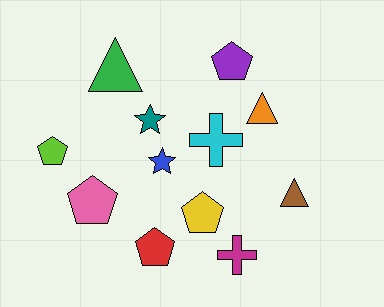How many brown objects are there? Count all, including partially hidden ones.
There is 1 brown object.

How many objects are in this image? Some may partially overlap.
There are 12 objects.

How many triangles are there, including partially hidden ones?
There are 3 triangles.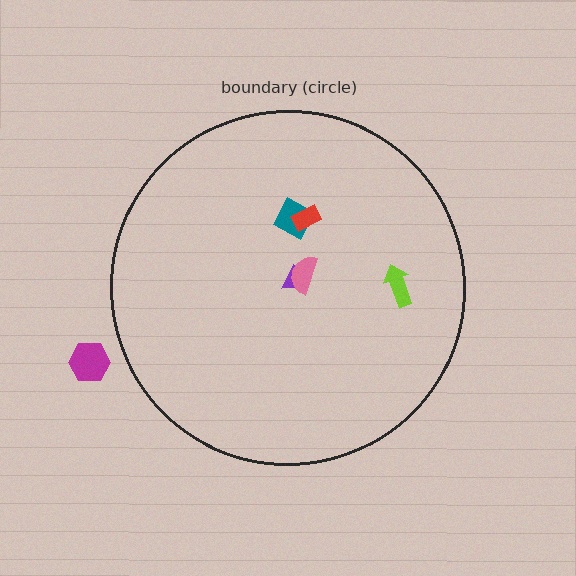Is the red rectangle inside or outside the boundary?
Inside.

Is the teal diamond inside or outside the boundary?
Inside.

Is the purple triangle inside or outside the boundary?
Inside.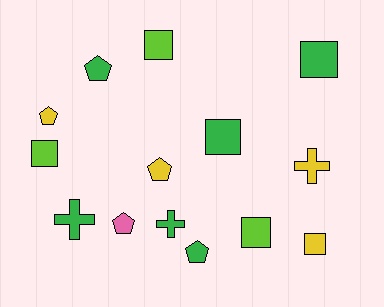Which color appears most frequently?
Green, with 6 objects.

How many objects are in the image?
There are 14 objects.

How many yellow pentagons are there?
There are 2 yellow pentagons.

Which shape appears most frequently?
Square, with 6 objects.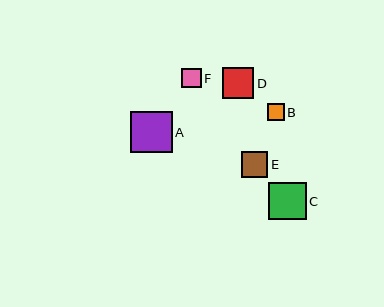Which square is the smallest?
Square B is the smallest with a size of approximately 16 pixels.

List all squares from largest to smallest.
From largest to smallest: A, C, D, E, F, B.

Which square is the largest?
Square A is the largest with a size of approximately 41 pixels.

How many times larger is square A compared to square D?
Square A is approximately 1.3 times the size of square D.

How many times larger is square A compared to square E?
Square A is approximately 1.6 times the size of square E.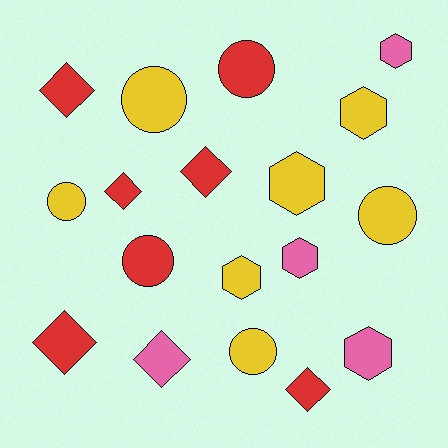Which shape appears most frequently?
Hexagon, with 6 objects.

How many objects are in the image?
There are 18 objects.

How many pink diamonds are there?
There is 1 pink diamond.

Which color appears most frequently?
Yellow, with 7 objects.